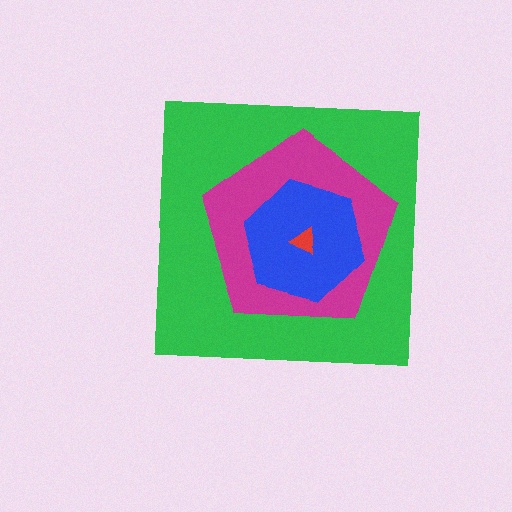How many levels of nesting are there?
4.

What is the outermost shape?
The green square.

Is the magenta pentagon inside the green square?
Yes.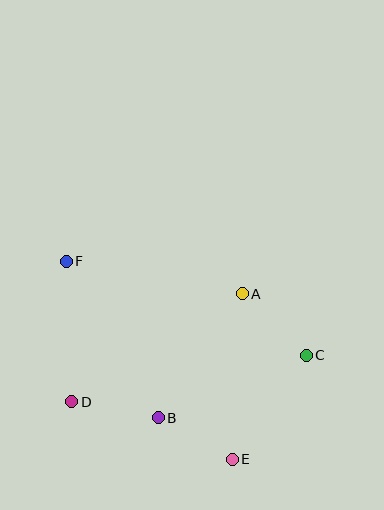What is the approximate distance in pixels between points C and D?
The distance between C and D is approximately 239 pixels.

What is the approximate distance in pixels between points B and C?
The distance between B and C is approximately 160 pixels.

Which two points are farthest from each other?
Points E and F are farthest from each other.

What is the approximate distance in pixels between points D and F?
The distance between D and F is approximately 140 pixels.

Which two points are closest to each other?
Points B and E are closest to each other.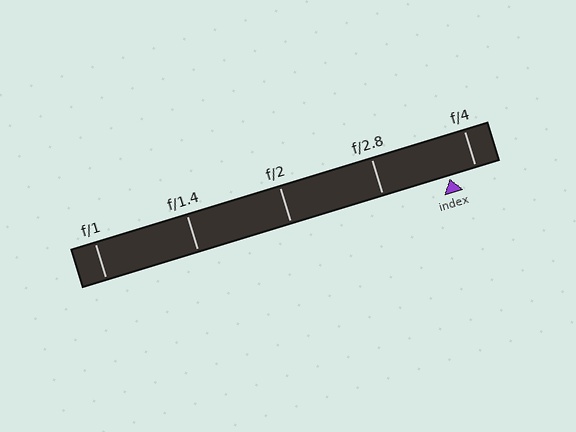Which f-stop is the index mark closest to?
The index mark is closest to f/4.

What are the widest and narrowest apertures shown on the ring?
The widest aperture shown is f/1 and the narrowest is f/4.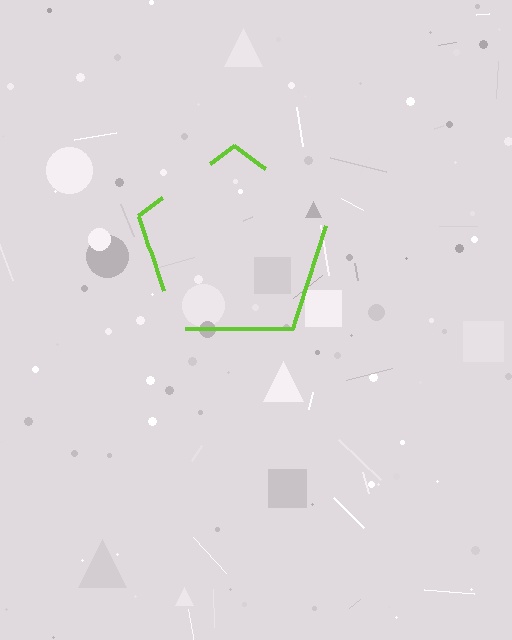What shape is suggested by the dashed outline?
The dashed outline suggests a pentagon.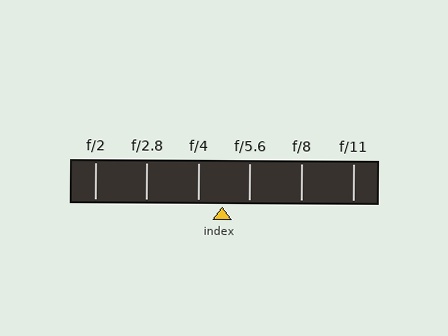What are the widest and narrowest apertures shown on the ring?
The widest aperture shown is f/2 and the narrowest is f/11.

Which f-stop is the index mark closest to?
The index mark is closest to f/4.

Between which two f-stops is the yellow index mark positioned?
The index mark is between f/4 and f/5.6.